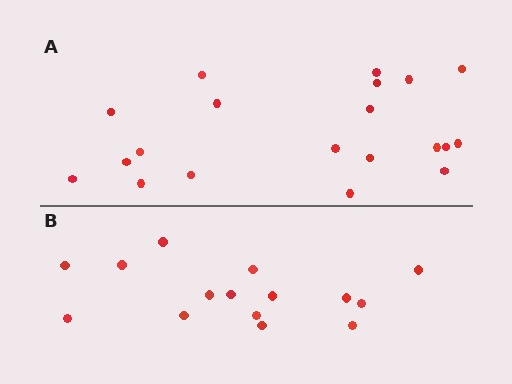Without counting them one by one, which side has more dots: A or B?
Region A (the top region) has more dots.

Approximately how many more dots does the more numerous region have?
Region A has about 5 more dots than region B.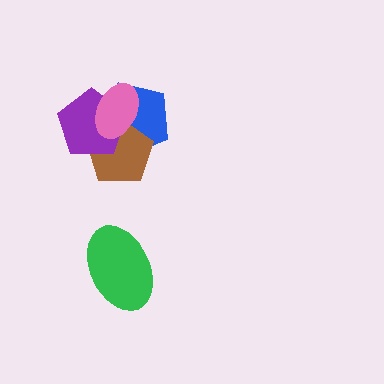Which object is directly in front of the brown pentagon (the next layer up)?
The purple pentagon is directly in front of the brown pentagon.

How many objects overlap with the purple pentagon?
3 objects overlap with the purple pentagon.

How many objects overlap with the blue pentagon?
3 objects overlap with the blue pentagon.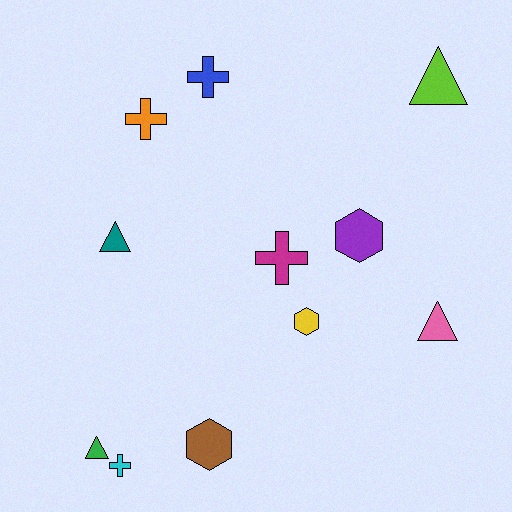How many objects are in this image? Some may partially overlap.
There are 11 objects.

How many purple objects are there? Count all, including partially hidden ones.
There is 1 purple object.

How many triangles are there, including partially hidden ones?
There are 4 triangles.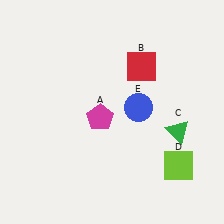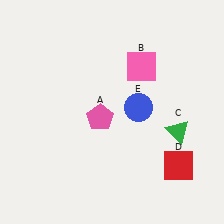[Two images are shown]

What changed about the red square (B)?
In Image 1, B is red. In Image 2, it changed to pink.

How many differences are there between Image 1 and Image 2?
There are 3 differences between the two images.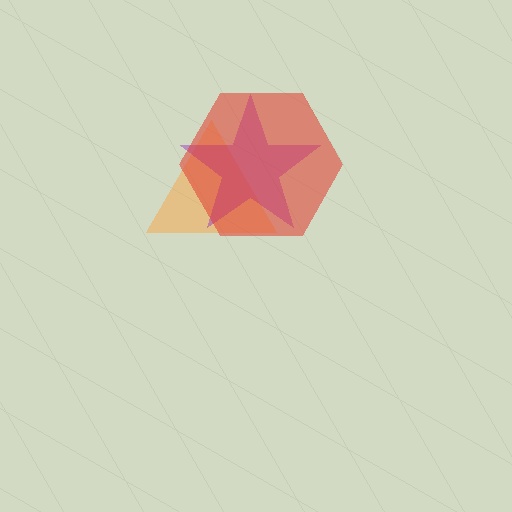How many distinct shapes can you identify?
There are 3 distinct shapes: an orange triangle, a purple star, a red hexagon.